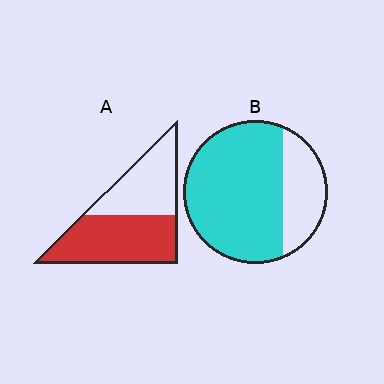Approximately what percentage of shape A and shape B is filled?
A is approximately 55% and B is approximately 75%.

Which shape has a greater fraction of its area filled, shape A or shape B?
Shape B.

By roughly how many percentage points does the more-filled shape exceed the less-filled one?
By roughly 15 percentage points (B over A).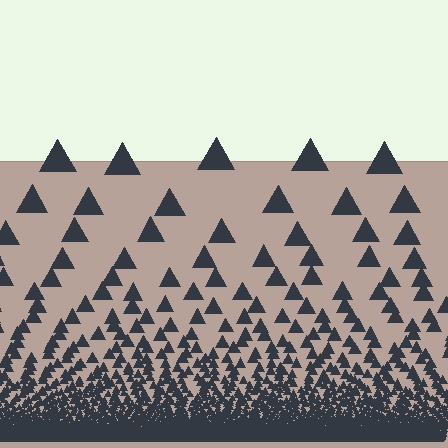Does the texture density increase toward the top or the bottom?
Density increases toward the bottom.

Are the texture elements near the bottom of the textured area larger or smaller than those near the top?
Smaller. The gradient is inverted — elements near the bottom are smaller and denser.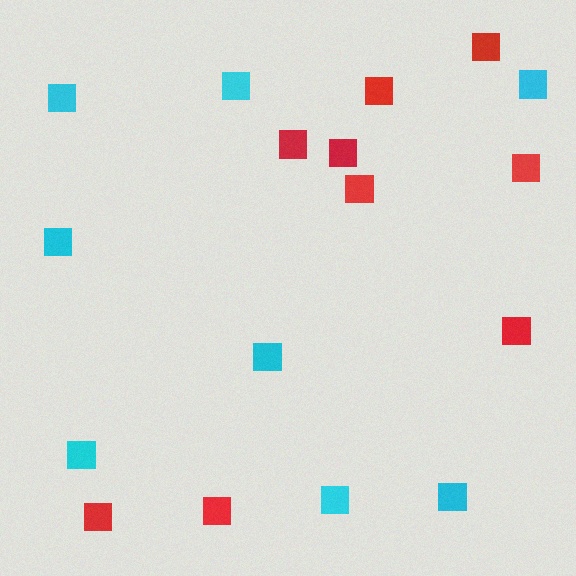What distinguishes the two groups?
There are 2 groups: one group of red squares (9) and one group of cyan squares (8).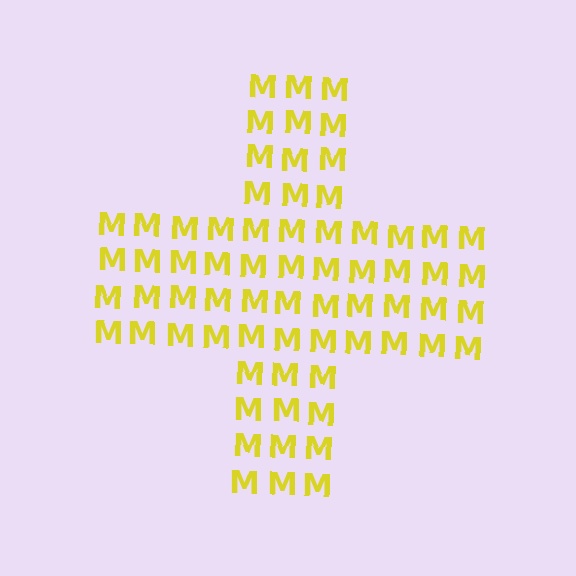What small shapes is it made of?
It is made of small letter M's.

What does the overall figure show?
The overall figure shows a cross.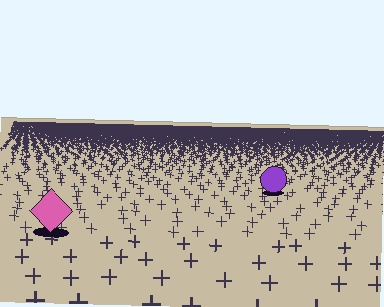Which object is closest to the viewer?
The pink diamond is closest. The texture marks near it are larger and more spread out.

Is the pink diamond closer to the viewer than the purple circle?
Yes. The pink diamond is closer — you can tell from the texture gradient: the ground texture is coarser near it.